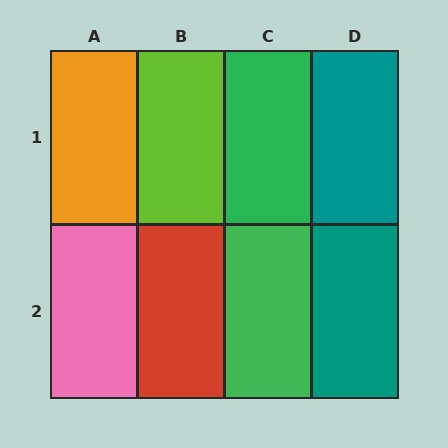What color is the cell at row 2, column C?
Green.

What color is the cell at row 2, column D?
Teal.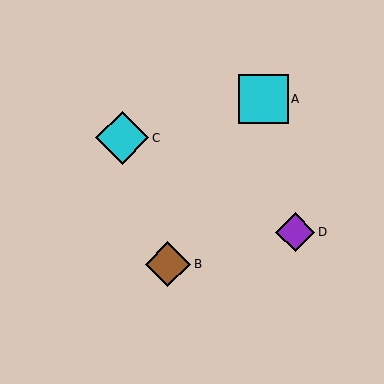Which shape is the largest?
The cyan diamond (labeled C) is the largest.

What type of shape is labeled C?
Shape C is a cyan diamond.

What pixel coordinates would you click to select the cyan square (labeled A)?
Click at (263, 99) to select the cyan square A.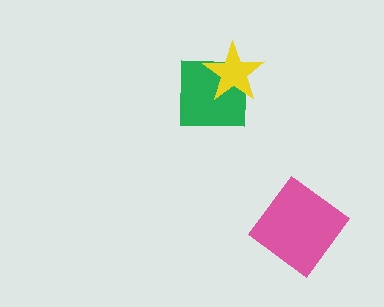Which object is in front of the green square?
The yellow star is in front of the green square.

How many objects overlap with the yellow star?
1 object overlaps with the yellow star.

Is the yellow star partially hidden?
No, no other shape covers it.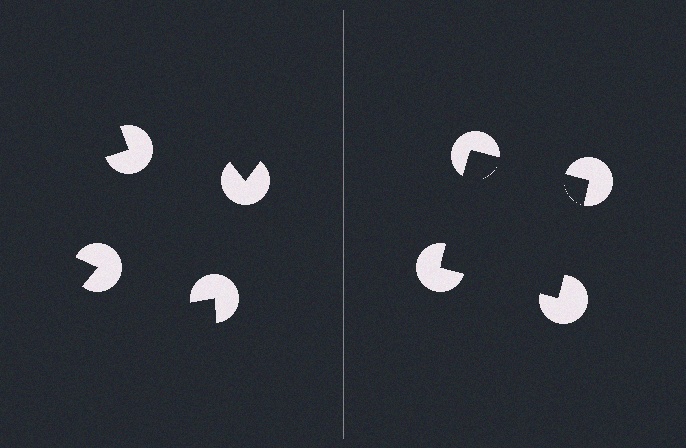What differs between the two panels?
The pac-man discs are positioned identically on both sides; only the wedge orientations differ. On the right they align to a square; on the left they are misaligned.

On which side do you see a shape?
An illusory square appears on the right side. On the left side the wedge cuts are rotated, so no coherent shape forms.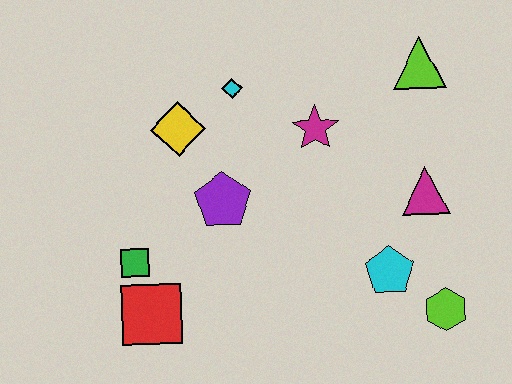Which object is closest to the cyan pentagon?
The lime hexagon is closest to the cyan pentagon.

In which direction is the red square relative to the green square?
The red square is below the green square.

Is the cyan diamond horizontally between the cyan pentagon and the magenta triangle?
No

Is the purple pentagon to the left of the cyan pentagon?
Yes